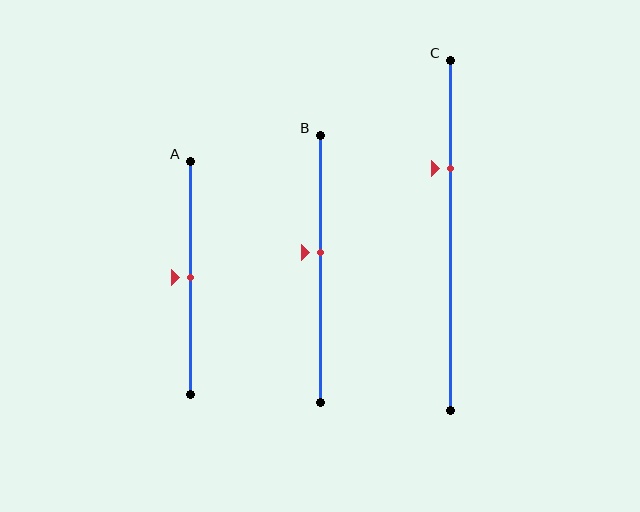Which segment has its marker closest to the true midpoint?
Segment A has its marker closest to the true midpoint.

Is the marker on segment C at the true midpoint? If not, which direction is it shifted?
No, the marker on segment C is shifted upward by about 19% of the segment length.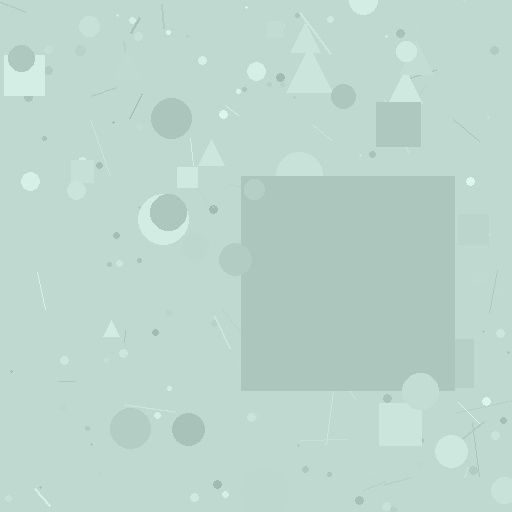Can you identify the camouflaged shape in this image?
The camouflaged shape is a square.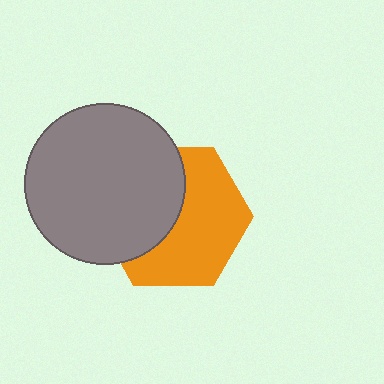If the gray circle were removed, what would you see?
You would see the complete orange hexagon.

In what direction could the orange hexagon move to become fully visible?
The orange hexagon could move right. That would shift it out from behind the gray circle entirely.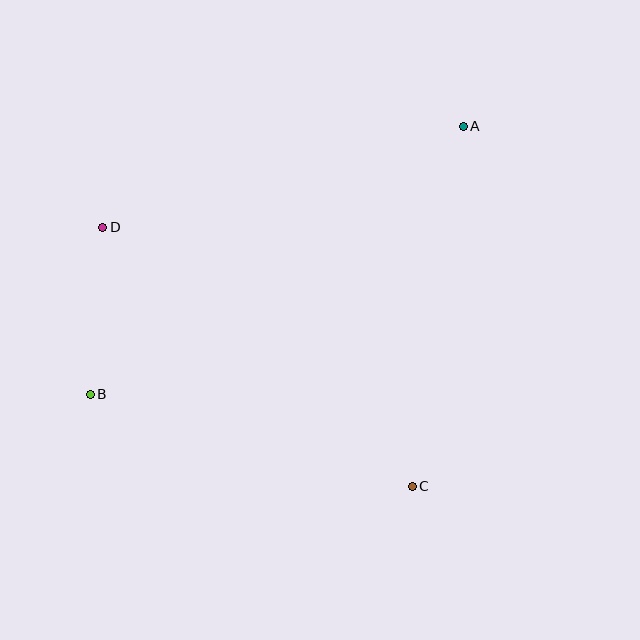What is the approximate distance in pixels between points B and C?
The distance between B and C is approximately 335 pixels.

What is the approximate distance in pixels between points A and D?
The distance between A and D is approximately 374 pixels.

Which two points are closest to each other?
Points B and D are closest to each other.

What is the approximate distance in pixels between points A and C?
The distance between A and C is approximately 364 pixels.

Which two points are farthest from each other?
Points A and B are farthest from each other.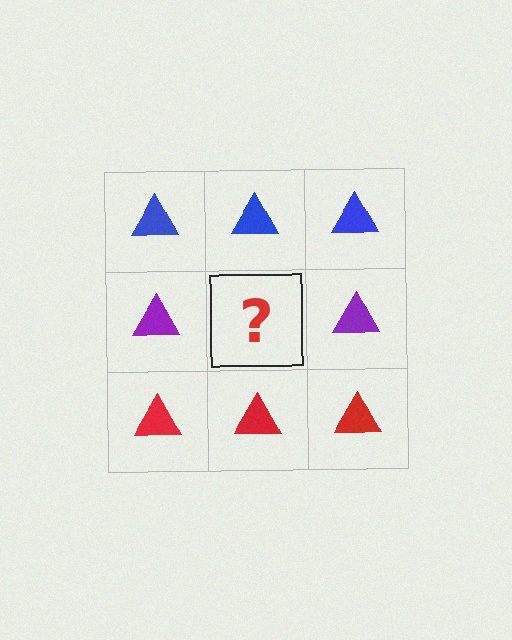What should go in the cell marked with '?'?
The missing cell should contain a purple triangle.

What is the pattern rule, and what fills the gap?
The rule is that each row has a consistent color. The gap should be filled with a purple triangle.